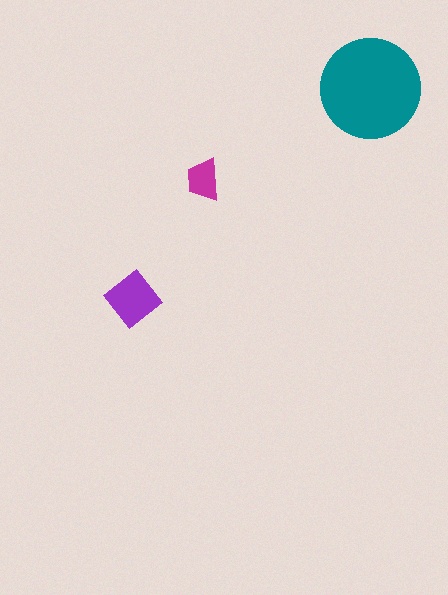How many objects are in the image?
There are 3 objects in the image.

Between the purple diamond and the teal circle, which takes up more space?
The teal circle.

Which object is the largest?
The teal circle.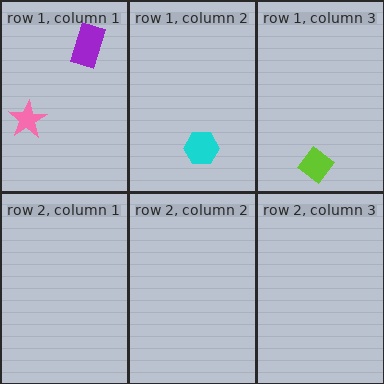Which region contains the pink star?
The row 1, column 1 region.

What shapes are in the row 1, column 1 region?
The pink star, the purple rectangle.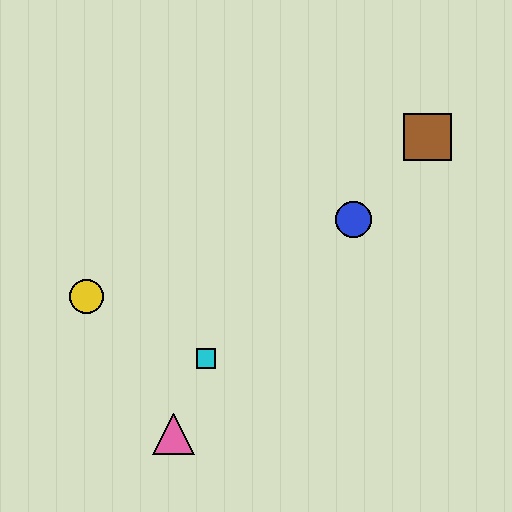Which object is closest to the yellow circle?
The cyan square is closest to the yellow circle.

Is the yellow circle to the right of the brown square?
No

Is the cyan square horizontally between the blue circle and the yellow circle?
Yes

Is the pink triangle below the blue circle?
Yes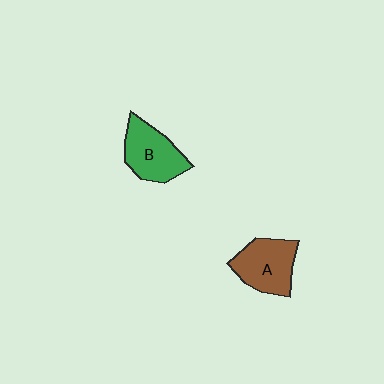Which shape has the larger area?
Shape A (brown).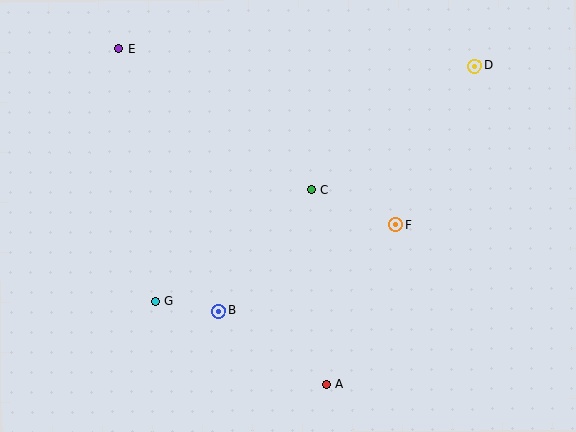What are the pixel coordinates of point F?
Point F is at (396, 225).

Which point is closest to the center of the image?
Point C at (311, 189) is closest to the center.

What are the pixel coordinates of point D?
Point D is at (475, 66).